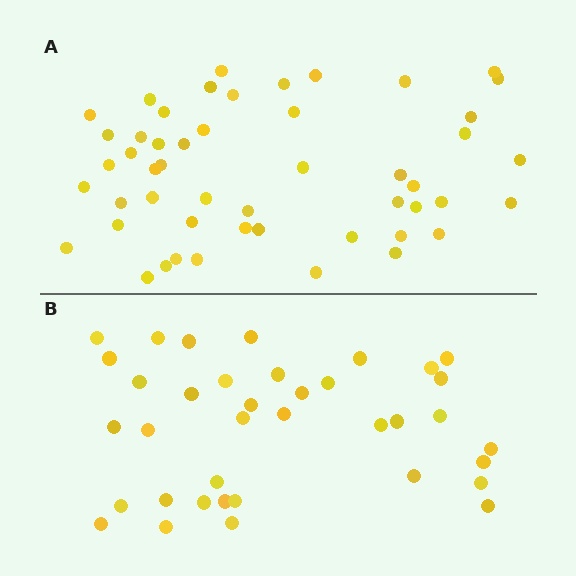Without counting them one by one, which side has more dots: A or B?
Region A (the top region) has more dots.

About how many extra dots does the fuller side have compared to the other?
Region A has approximately 15 more dots than region B.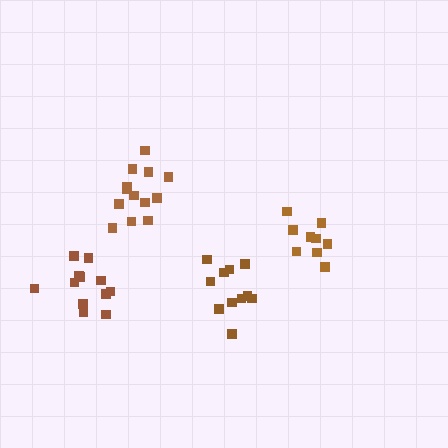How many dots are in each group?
Group 1: 9 dots, Group 2: 12 dots, Group 3: 11 dots, Group 4: 14 dots (46 total).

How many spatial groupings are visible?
There are 4 spatial groupings.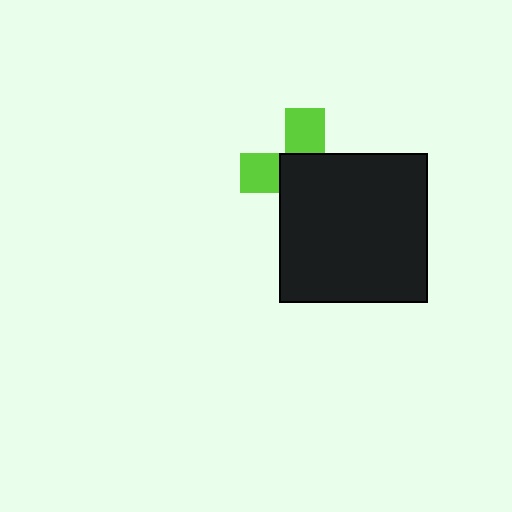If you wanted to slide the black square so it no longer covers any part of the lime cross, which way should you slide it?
Slide it toward the lower-right — that is the most direct way to separate the two shapes.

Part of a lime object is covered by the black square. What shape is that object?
It is a cross.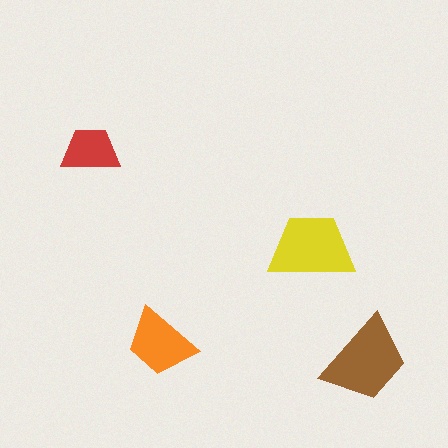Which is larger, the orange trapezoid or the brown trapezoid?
The brown one.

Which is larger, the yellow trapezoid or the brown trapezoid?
The brown one.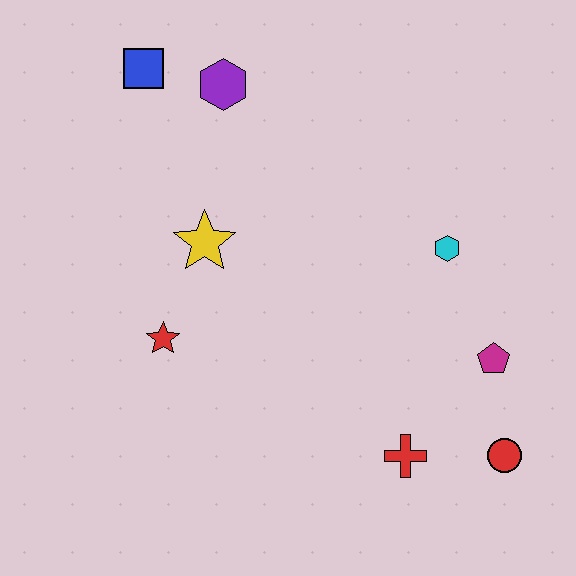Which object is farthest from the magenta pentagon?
The blue square is farthest from the magenta pentagon.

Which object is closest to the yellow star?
The red star is closest to the yellow star.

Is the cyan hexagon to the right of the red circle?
No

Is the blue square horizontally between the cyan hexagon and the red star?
No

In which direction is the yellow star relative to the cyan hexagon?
The yellow star is to the left of the cyan hexagon.